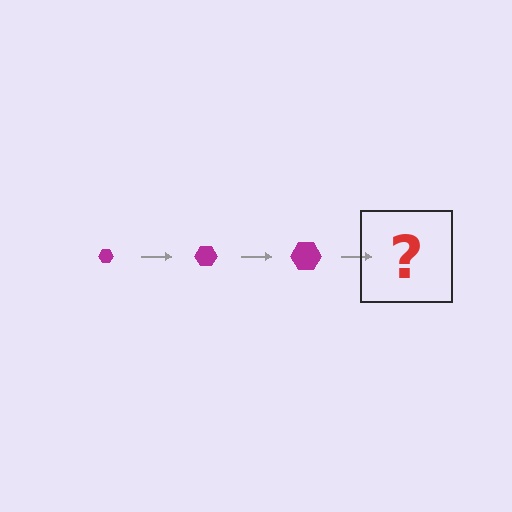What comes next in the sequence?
The next element should be a magenta hexagon, larger than the previous one.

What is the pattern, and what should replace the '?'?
The pattern is that the hexagon gets progressively larger each step. The '?' should be a magenta hexagon, larger than the previous one.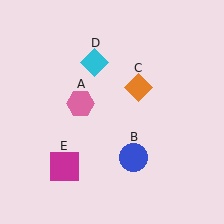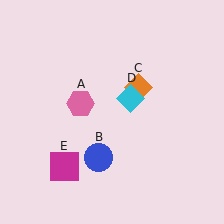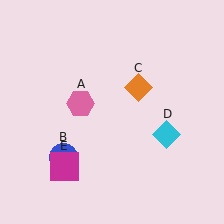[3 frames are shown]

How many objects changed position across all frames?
2 objects changed position: blue circle (object B), cyan diamond (object D).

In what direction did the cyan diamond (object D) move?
The cyan diamond (object D) moved down and to the right.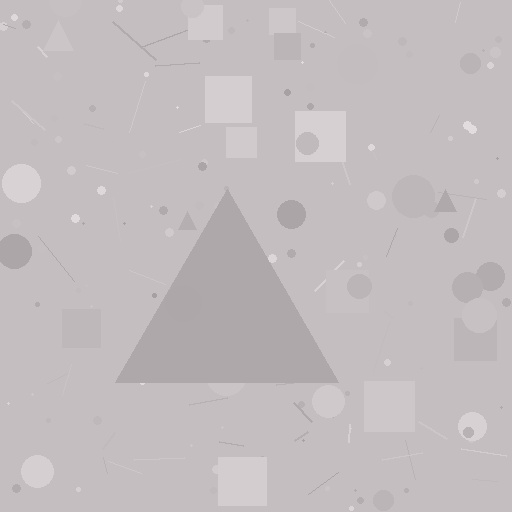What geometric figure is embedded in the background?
A triangle is embedded in the background.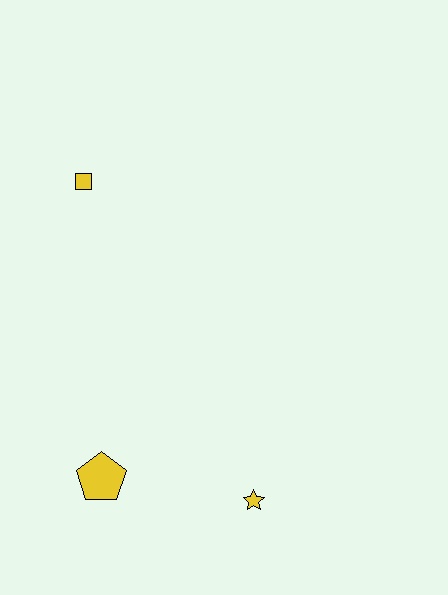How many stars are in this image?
There is 1 star.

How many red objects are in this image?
There are no red objects.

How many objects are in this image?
There are 3 objects.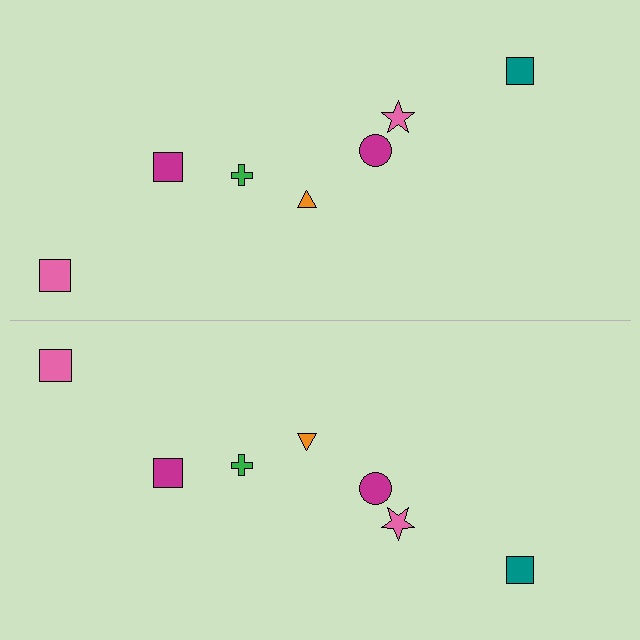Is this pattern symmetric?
Yes, this pattern has bilateral (reflection) symmetry.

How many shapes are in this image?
There are 14 shapes in this image.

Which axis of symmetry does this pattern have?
The pattern has a horizontal axis of symmetry running through the center of the image.